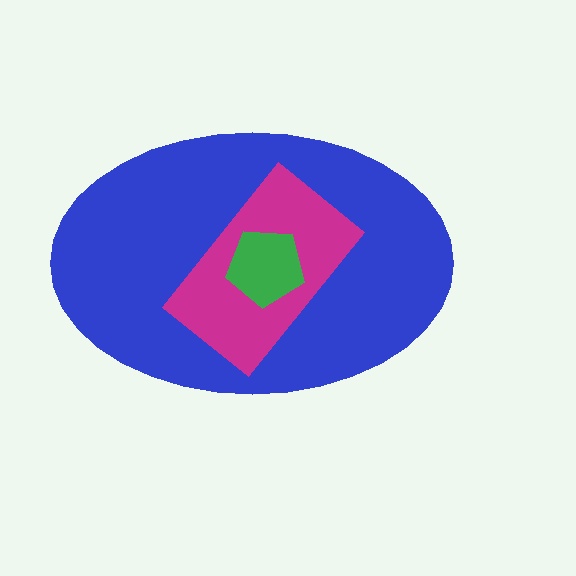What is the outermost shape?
The blue ellipse.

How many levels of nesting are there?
3.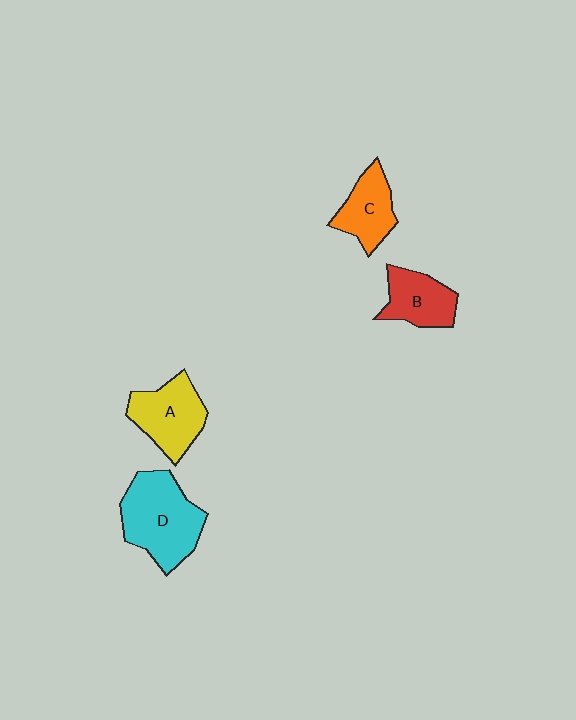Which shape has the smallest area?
Shape C (orange).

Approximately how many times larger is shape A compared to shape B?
Approximately 1.2 times.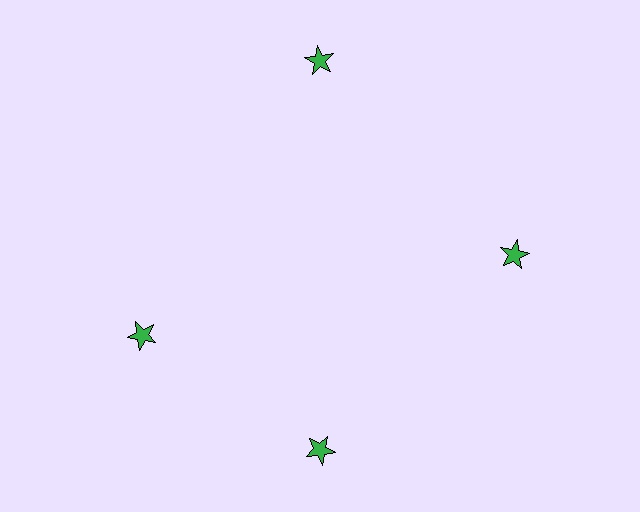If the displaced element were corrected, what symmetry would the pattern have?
It would have 4-fold rotational symmetry — the pattern would map onto itself every 90 degrees.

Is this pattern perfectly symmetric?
No. The 4 green stars are arranged in a ring, but one element near the 9 o'clock position is rotated out of alignment along the ring, breaking the 4-fold rotational symmetry.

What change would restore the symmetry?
The symmetry would be restored by rotating it back into even spacing with its neighbors so that all 4 stars sit at equal angles and equal distance from the center.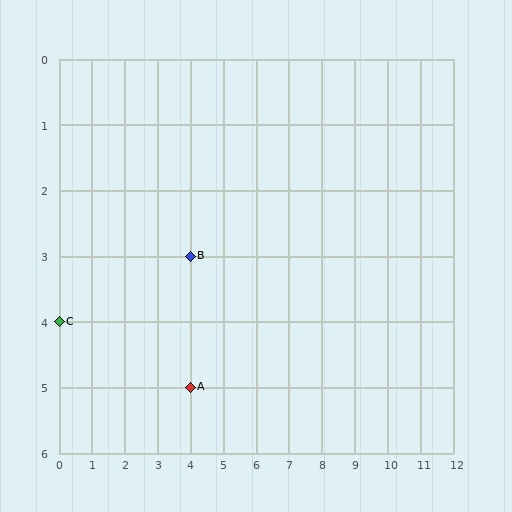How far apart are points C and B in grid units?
Points C and B are 4 columns and 1 row apart (about 4.1 grid units diagonally).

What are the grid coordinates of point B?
Point B is at grid coordinates (4, 3).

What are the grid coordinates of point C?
Point C is at grid coordinates (0, 4).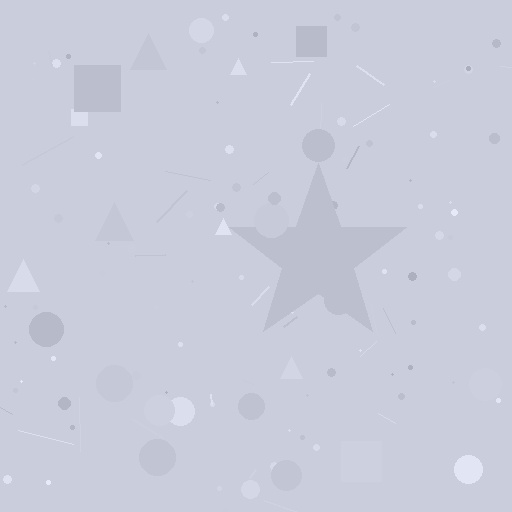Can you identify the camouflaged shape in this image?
The camouflaged shape is a star.